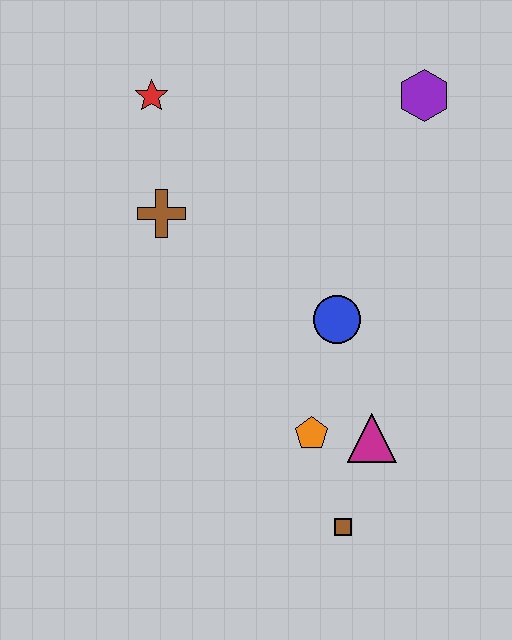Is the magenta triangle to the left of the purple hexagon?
Yes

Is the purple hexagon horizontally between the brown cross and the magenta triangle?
No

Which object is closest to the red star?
The brown cross is closest to the red star.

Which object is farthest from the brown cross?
The brown square is farthest from the brown cross.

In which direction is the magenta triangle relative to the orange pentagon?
The magenta triangle is to the right of the orange pentagon.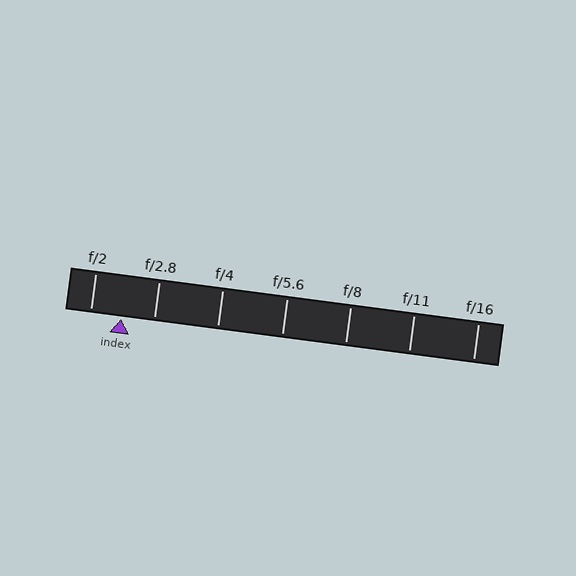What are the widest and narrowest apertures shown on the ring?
The widest aperture shown is f/2 and the narrowest is f/16.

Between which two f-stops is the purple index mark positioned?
The index mark is between f/2 and f/2.8.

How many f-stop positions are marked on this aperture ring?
There are 7 f-stop positions marked.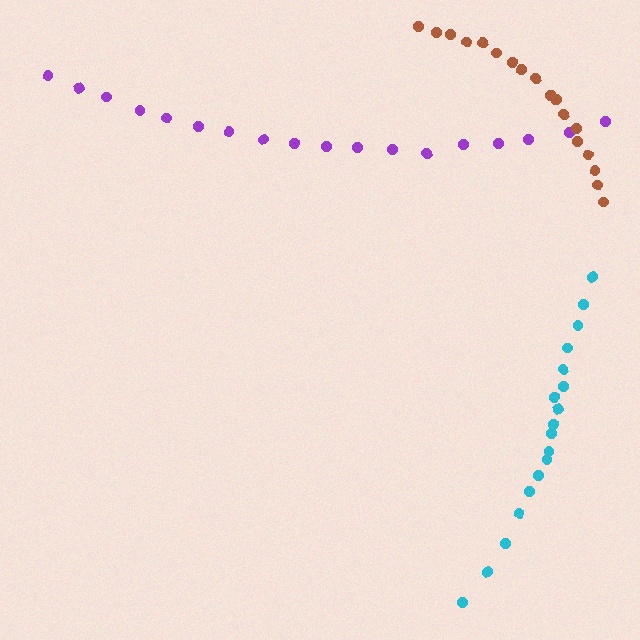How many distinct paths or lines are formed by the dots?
There are 3 distinct paths.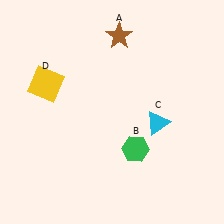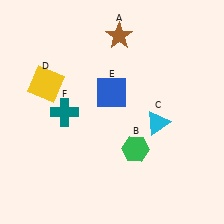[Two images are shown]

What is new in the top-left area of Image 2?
A blue square (E) was added in the top-left area of Image 2.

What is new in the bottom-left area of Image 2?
A teal cross (F) was added in the bottom-left area of Image 2.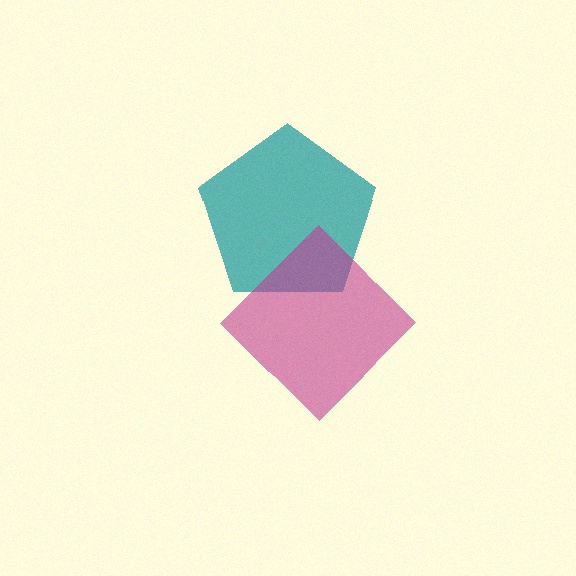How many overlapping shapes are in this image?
There are 2 overlapping shapes in the image.